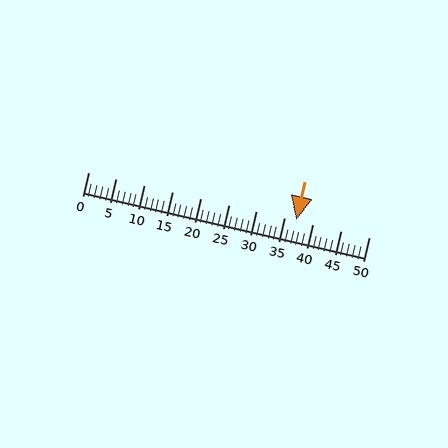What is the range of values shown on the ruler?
The ruler shows values from 0 to 50.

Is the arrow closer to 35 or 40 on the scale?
The arrow is closer to 35.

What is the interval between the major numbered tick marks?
The major tick marks are spaced 5 units apart.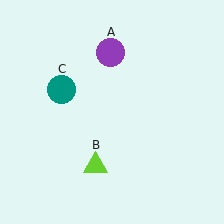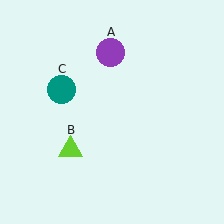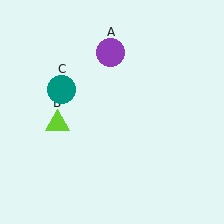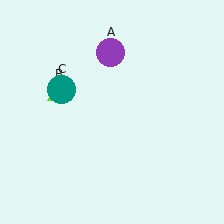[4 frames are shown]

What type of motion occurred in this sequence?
The lime triangle (object B) rotated clockwise around the center of the scene.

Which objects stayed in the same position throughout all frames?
Purple circle (object A) and teal circle (object C) remained stationary.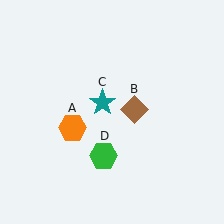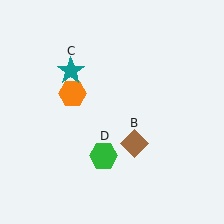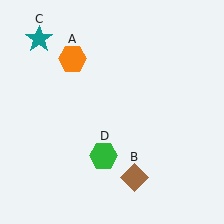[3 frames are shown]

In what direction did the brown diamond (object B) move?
The brown diamond (object B) moved down.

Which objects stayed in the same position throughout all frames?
Green hexagon (object D) remained stationary.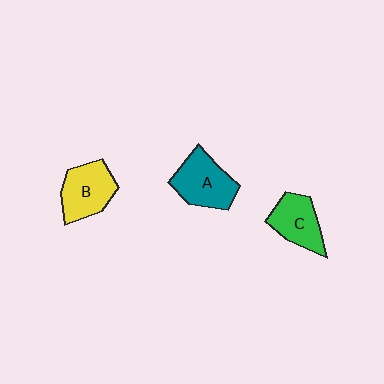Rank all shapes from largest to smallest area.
From largest to smallest: A (teal), B (yellow), C (green).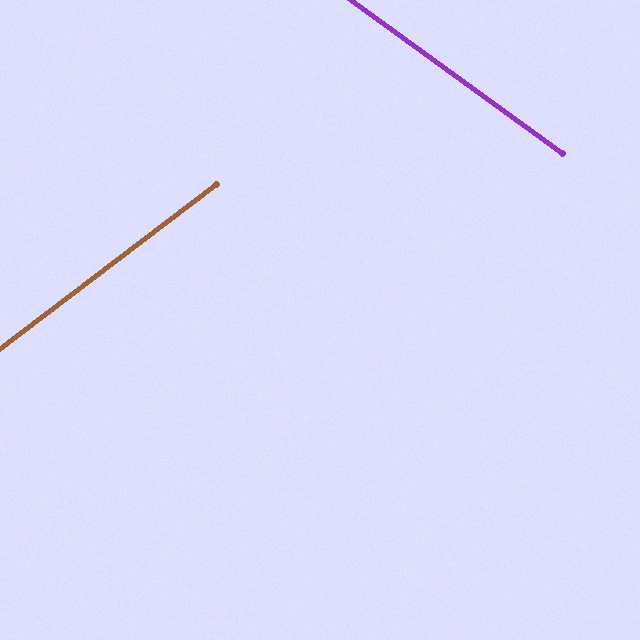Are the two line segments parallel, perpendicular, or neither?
Neither parallel nor perpendicular — they differ by about 73°.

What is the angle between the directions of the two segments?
Approximately 73 degrees.